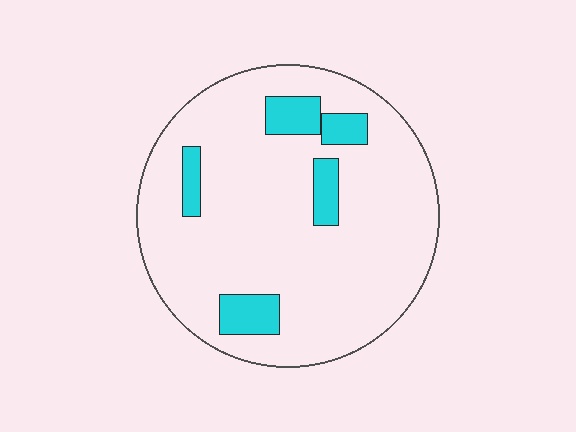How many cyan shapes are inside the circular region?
5.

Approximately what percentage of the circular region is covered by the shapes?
Approximately 15%.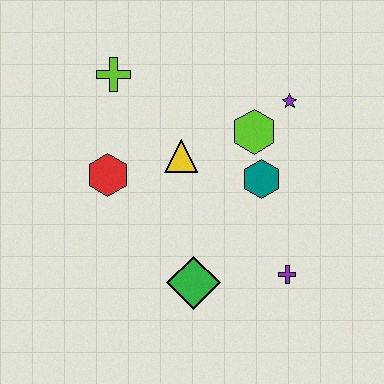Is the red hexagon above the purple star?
No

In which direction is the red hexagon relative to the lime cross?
The red hexagon is below the lime cross.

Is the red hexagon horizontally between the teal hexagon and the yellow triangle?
No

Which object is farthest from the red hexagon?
The purple cross is farthest from the red hexagon.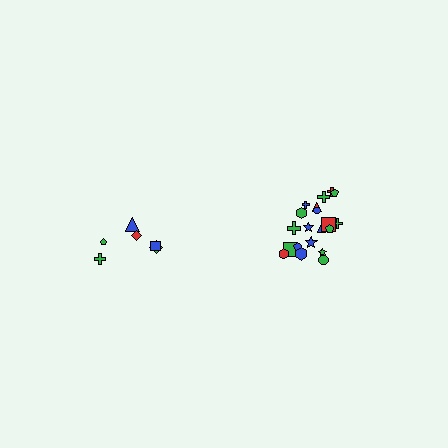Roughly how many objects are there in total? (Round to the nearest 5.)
Roughly 30 objects in total.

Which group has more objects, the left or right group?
The right group.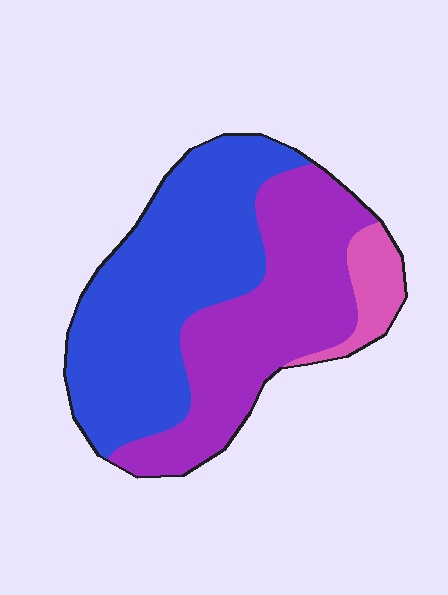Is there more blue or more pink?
Blue.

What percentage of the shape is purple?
Purple covers about 40% of the shape.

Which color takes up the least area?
Pink, at roughly 10%.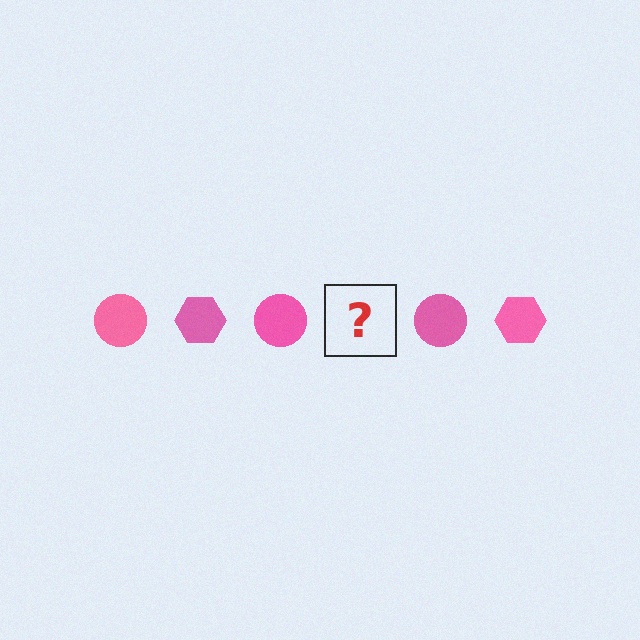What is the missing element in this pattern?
The missing element is a pink hexagon.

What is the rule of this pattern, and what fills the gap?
The rule is that the pattern cycles through circle, hexagon shapes in pink. The gap should be filled with a pink hexagon.